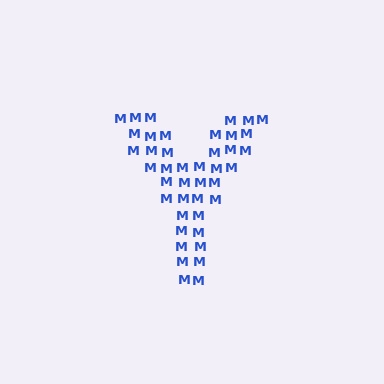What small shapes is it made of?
It is made of small letter M's.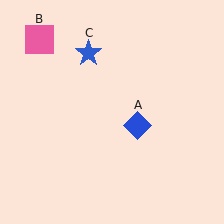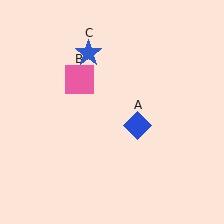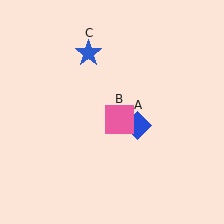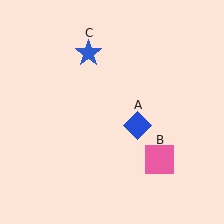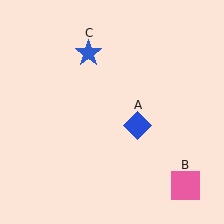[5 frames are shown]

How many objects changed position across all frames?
1 object changed position: pink square (object B).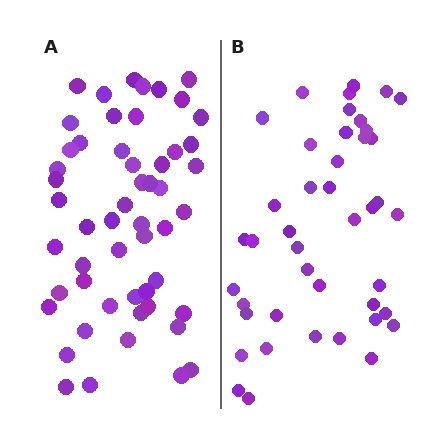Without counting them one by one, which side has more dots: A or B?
Region A (the left region) has more dots.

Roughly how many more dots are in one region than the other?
Region A has roughly 10 or so more dots than region B.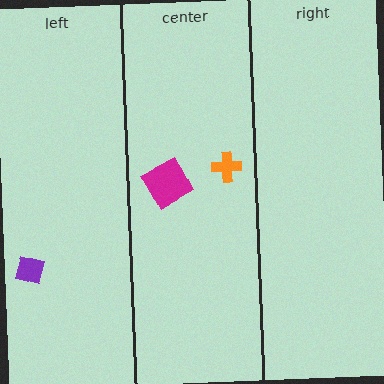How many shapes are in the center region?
2.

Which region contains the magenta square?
The center region.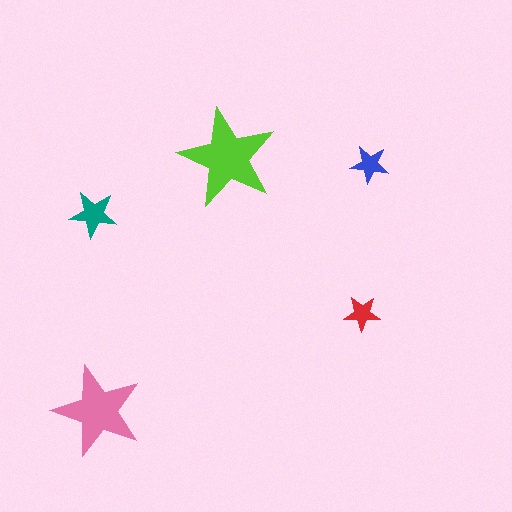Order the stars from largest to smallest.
the lime one, the pink one, the teal one, the blue one, the red one.